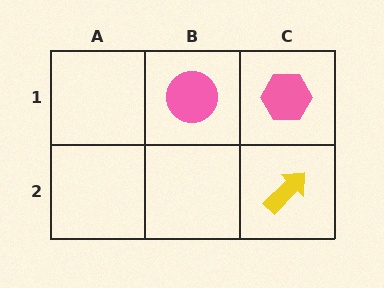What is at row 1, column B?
A pink circle.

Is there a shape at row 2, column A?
No, that cell is empty.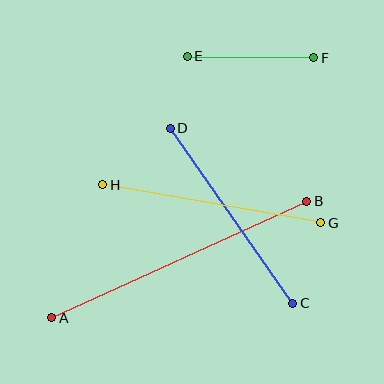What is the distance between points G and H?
The distance is approximately 221 pixels.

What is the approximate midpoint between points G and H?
The midpoint is at approximately (212, 204) pixels.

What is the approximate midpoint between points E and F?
The midpoint is at approximately (251, 57) pixels.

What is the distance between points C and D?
The distance is approximately 214 pixels.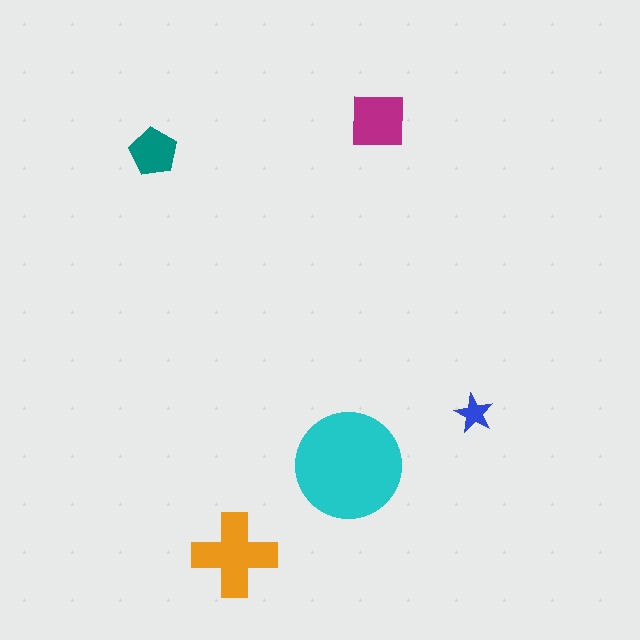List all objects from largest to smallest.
The cyan circle, the orange cross, the magenta square, the teal pentagon, the blue star.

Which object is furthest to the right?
The blue star is rightmost.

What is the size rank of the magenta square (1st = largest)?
3rd.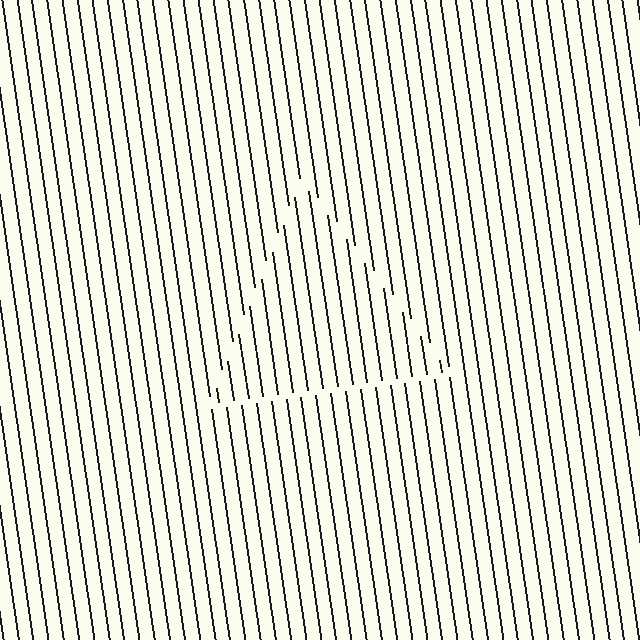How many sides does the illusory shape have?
3 sides — the line-ends trace a triangle.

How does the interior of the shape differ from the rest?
The interior of the shape contains the same grating, shifted by half a period — the contour is defined by the phase discontinuity where line-ends from the inner and outer gratings abut.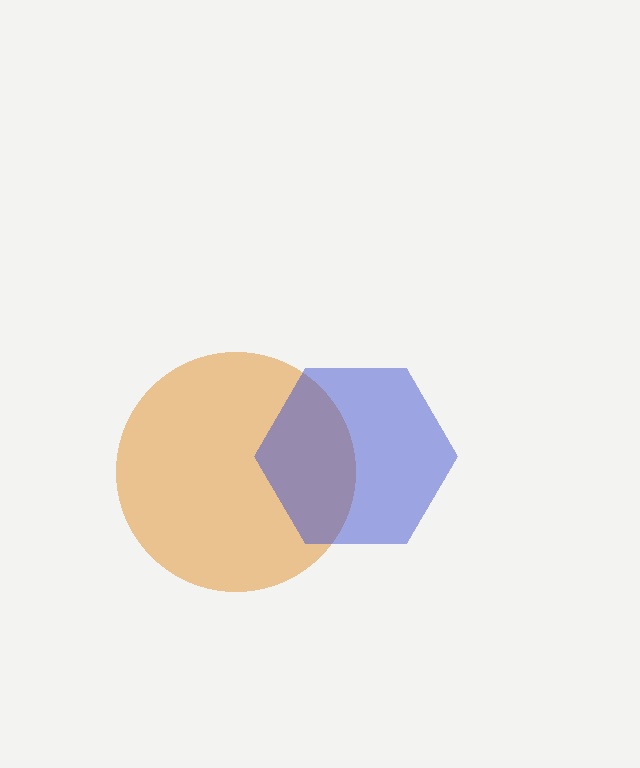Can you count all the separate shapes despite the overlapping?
Yes, there are 2 separate shapes.